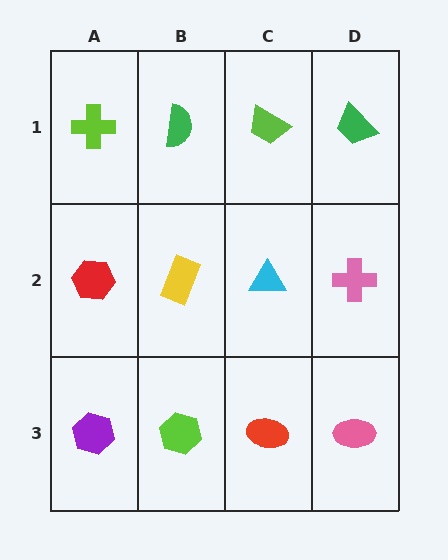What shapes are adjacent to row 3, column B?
A yellow rectangle (row 2, column B), a purple hexagon (row 3, column A), a red ellipse (row 3, column C).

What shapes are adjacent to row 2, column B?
A green semicircle (row 1, column B), a lime hexagon (row 3, column B), a red hexagon (row 2, column A), a cyan triangle (row 2, column C).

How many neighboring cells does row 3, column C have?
3.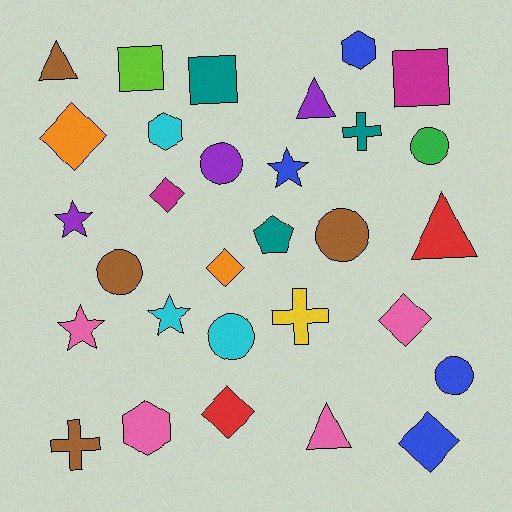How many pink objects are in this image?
There are 4 pink objects.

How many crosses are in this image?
There are 3 crosses.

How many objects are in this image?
There are 30 objects.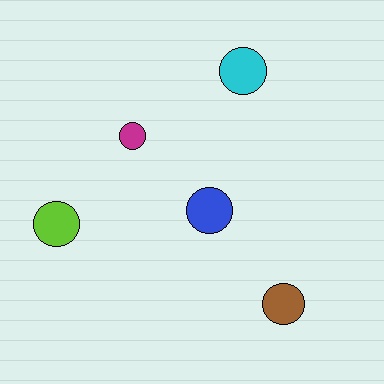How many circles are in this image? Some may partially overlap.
There are 5 circles.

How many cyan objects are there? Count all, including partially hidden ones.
There is 1 cyan object.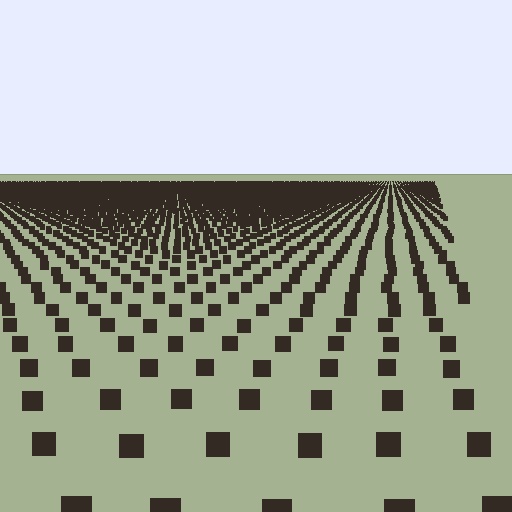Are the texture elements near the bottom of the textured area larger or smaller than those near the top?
Larger. Near the bottom, elements are closer to the viewer and appear at a bigger on-screen size.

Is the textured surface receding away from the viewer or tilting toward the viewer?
The surface is receding away from the viewer. Texture elements get smaller and denser toward the top.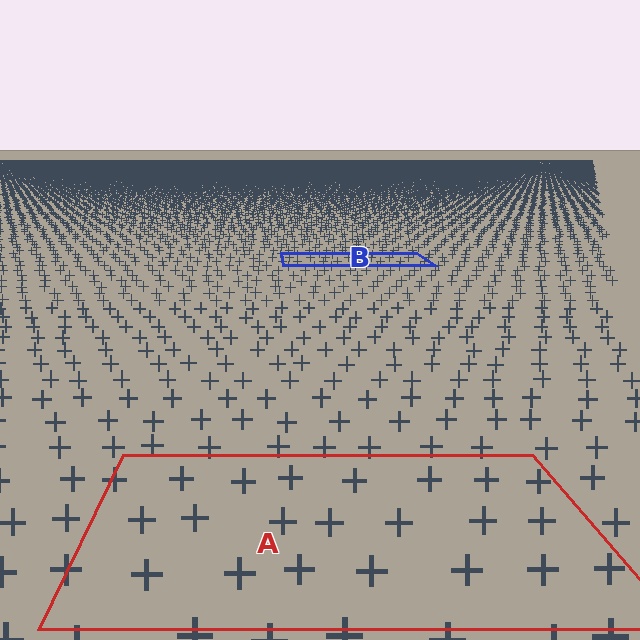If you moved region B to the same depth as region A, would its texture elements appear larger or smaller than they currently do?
They would appear larger. At a closer depth, the same texture elements are projected at a bigger on-screen size.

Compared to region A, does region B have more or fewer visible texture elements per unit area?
Region B has more texture elements per unit area — they are packed more densely because it is farther away.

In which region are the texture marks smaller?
The texture marks are smaller in region B, because it is farther away.